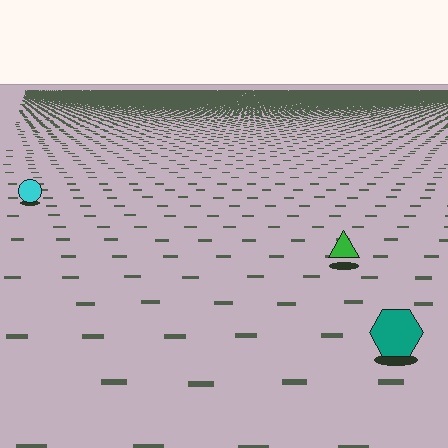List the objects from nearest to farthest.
From nearest to farthest: the teal hexagon, the green triangle, the cyan circle.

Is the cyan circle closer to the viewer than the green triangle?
No. The green triangle is closer — you can tell from the texture gradient: the ground texture is coarser near it.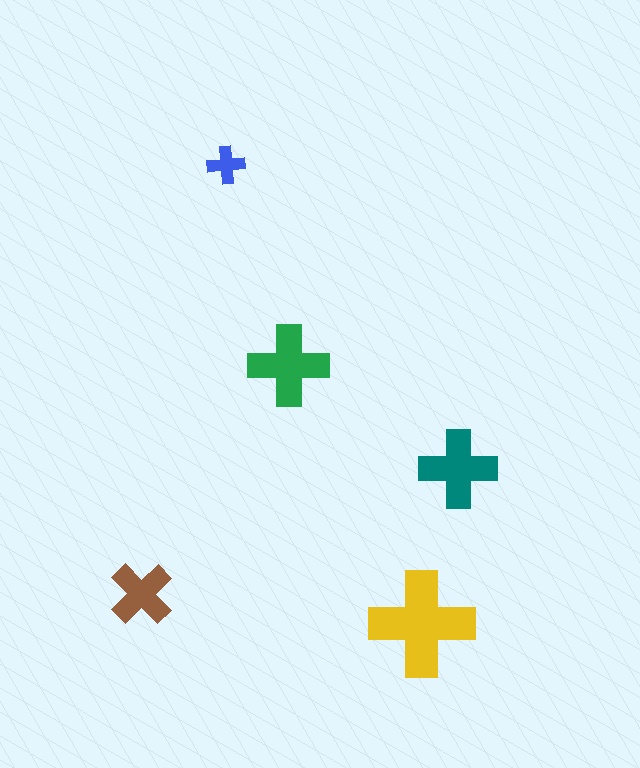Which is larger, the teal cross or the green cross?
The green one.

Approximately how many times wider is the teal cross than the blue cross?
About 2 times wider.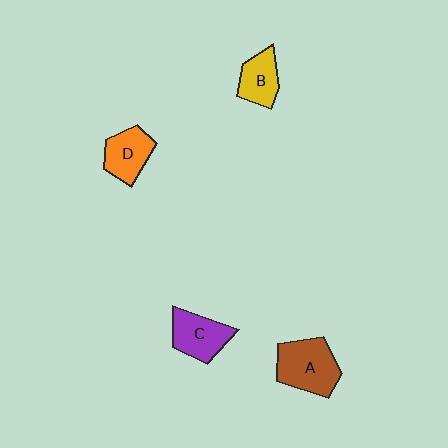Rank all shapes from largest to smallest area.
From largest to smallest: A (brown), C (purple), D (orange), B (yellow).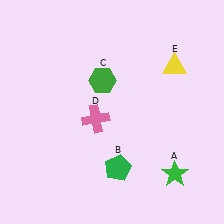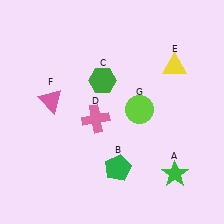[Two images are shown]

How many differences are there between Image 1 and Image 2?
There are 2 differences between the two images.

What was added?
A pink triangle (F), a lime circle (G) were added in Image 2.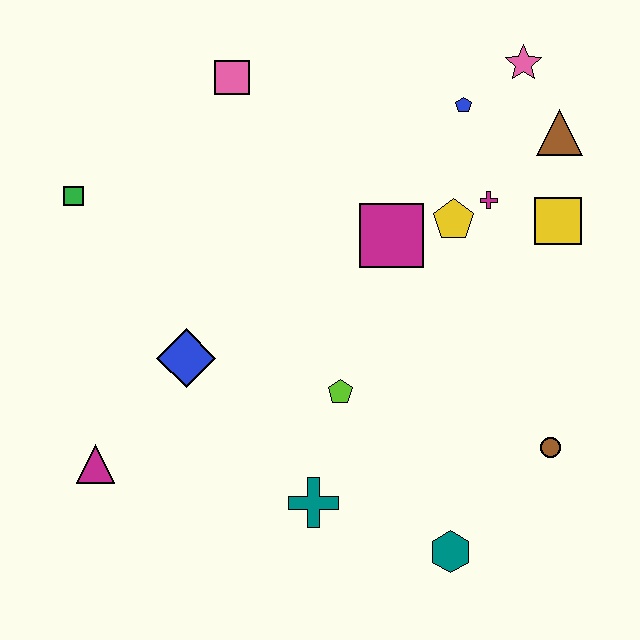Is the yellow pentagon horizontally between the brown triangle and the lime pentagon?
Yes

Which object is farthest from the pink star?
The magenta triangle is farthest from the pink star.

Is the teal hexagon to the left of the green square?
No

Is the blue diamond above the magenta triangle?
Yes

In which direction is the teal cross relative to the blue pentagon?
The teal cross is below the blue pentagon.